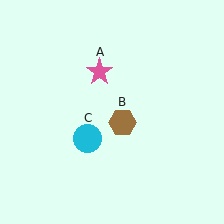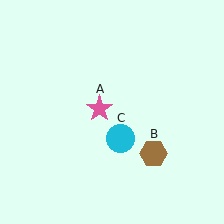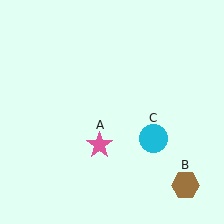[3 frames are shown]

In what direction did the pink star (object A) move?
The pink star (object A) moved down.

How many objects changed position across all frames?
3 objects changed position: pink star (object A), brown hexagon (object B), cyan circle (object C).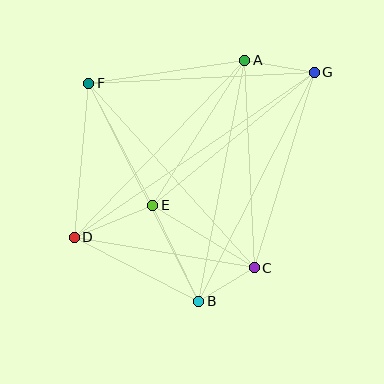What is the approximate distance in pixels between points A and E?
The distance between A and E is approximately 172 pixels.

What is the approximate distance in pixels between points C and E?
The distance between C and E is approximately 119 pixels.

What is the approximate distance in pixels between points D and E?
The distance between D and E is approximately 85 pixels.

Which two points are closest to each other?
Points B and C are closest to each other.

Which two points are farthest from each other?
Points D and G are farthest from each other.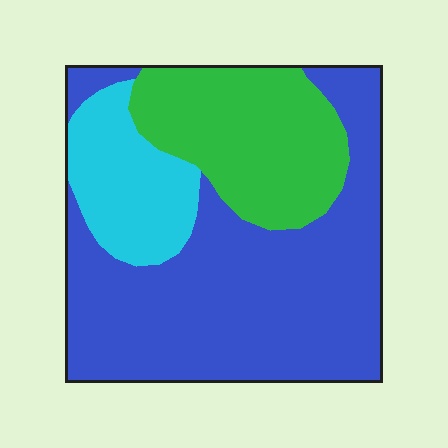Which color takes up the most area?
Blue, at roughly 60%.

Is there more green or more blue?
Blue.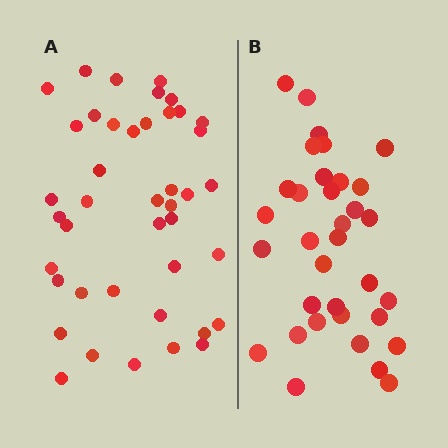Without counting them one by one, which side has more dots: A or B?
Region A (the left region) has more dots.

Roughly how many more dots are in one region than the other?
Region A has roughly 8 or so more dots than region B.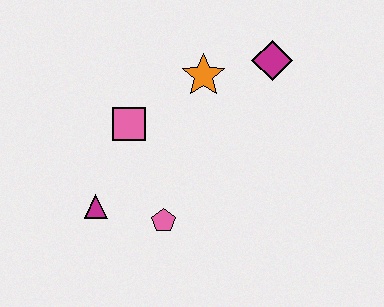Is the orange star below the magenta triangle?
No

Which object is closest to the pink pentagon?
The magenta triangle is closest to the pink pentagon.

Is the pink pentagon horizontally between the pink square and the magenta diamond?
Yes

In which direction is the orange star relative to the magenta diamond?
The orange star is to the left of the magenta diamond.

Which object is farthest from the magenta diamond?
The magenta triangle is farthest from the magenta diamond.